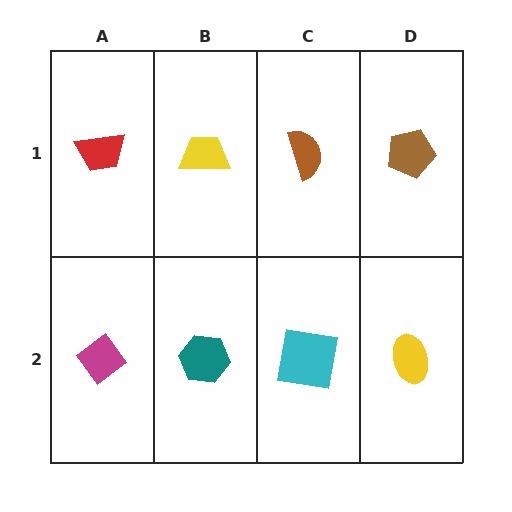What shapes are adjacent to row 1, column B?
A teal hexagon (row 2, column B), a red trapezoid (row 1, column A), a brown semicircle (row 1, column C).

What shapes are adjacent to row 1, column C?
A cyan square (row 2, column C), a yellow trapezoid (row 1, column B), a brown pentagon (row 1, column D).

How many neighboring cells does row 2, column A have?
2.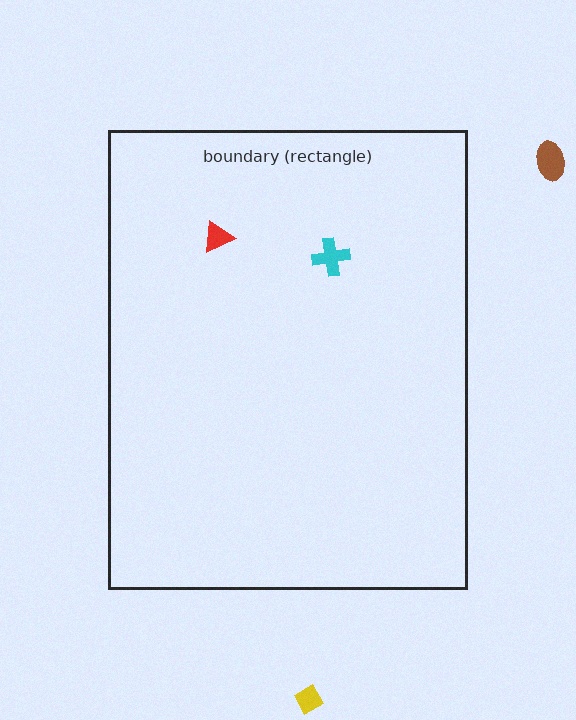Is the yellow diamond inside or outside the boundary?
Outside.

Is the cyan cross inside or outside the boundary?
Inside.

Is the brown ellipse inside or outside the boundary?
Outside.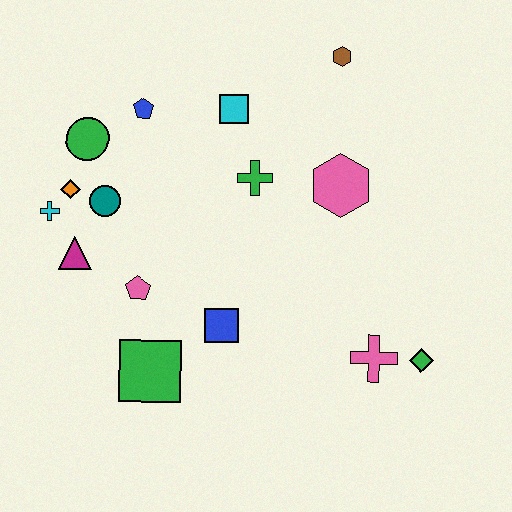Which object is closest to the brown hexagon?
The cyan square is closest to the brown hexagon.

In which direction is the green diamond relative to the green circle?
The green diamond is to the right of the green circle.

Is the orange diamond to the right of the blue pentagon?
No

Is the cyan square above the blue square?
Yes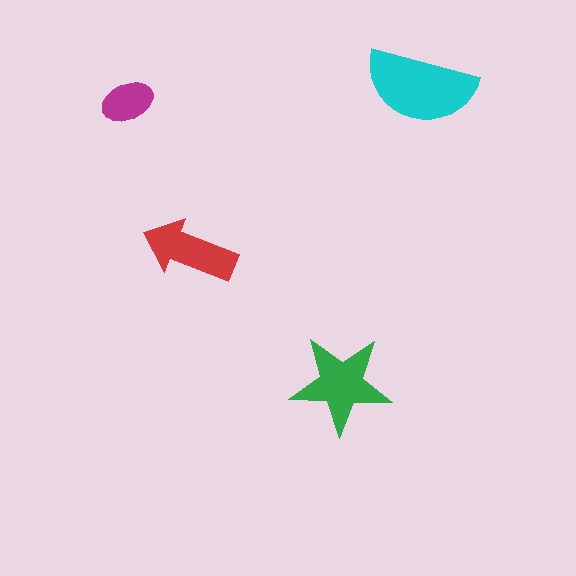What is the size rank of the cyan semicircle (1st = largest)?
1st.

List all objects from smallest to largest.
The magenta ellipse, the red arrow, the green star, the cyan semicircle.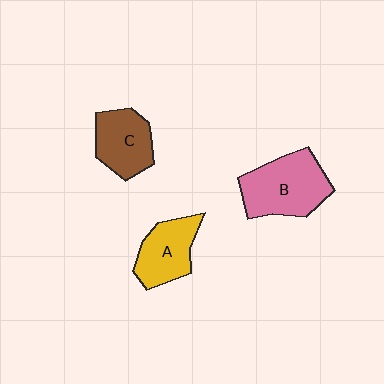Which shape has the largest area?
Shape B (pink).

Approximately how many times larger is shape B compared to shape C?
Approximately 1.4 times.